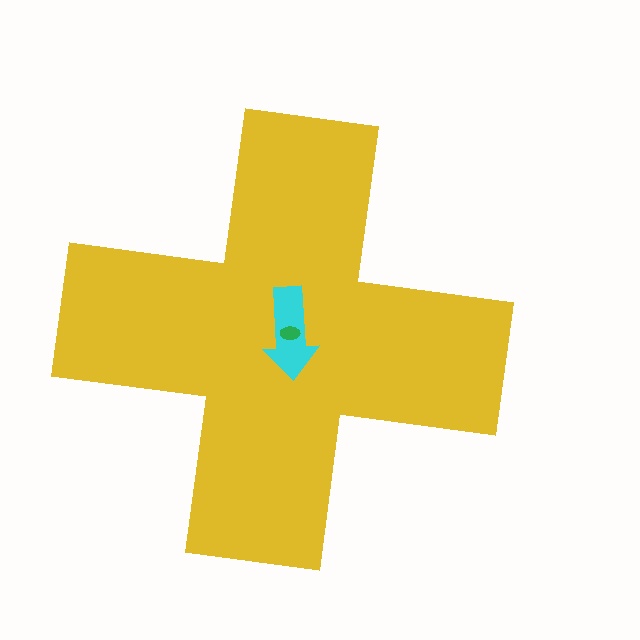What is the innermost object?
The green ellipse.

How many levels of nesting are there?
3.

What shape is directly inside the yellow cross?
The cyan arrow.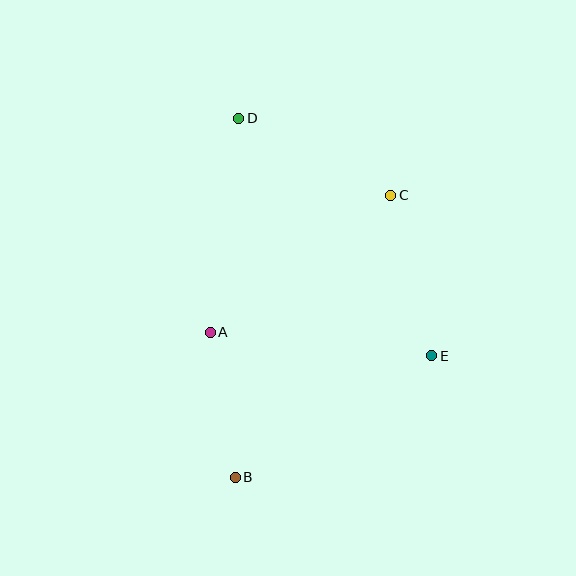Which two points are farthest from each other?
Points B and D are farthest from each other.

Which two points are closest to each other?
Points A and B are closest to each other.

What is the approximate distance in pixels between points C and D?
The distance between C and D is approximately 170 pixels.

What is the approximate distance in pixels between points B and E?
The distance between B and E is approximately 231 pixels.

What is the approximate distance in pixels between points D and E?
The distance between D and E is approximately 306 pixels.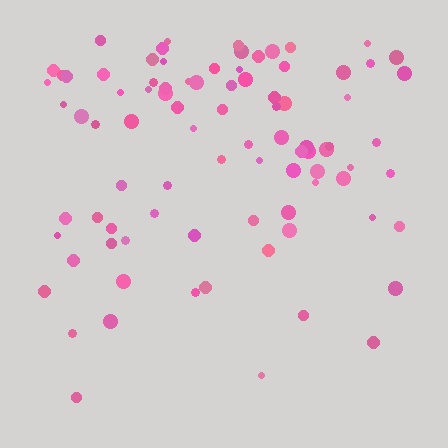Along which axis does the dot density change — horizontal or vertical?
Vertical.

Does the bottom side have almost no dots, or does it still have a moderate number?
Still a moderate number, just noticeably fewer than the top.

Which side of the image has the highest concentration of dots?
The top.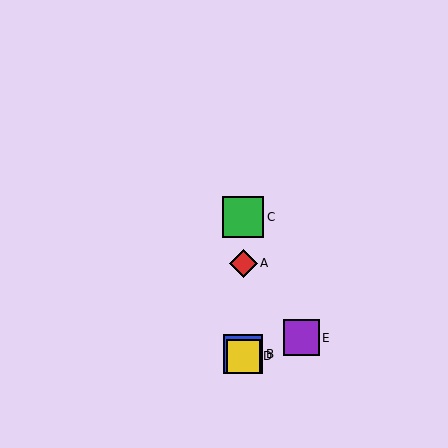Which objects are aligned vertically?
Objects A, B, C, D are aligned vertically.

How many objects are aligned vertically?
4 objects (A, B, C, D) are aligned vertically.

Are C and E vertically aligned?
No, C is at x≈243 and E is at x≈301.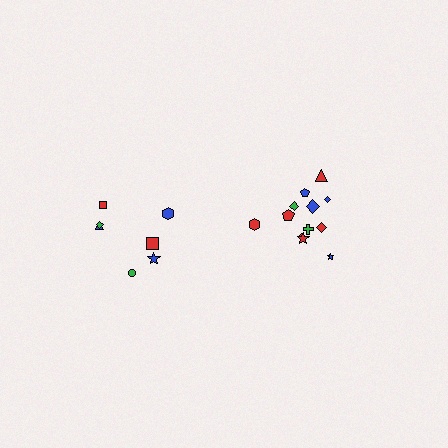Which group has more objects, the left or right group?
The right group.